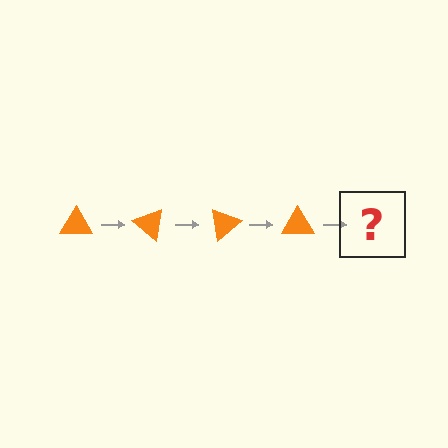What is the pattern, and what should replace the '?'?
The pattern is that the triangle rotates 40 degrees each step. The '?' should be an orange triangle rotated 160 degrees.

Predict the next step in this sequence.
The next step is an orange triangle rotated 160 degrees.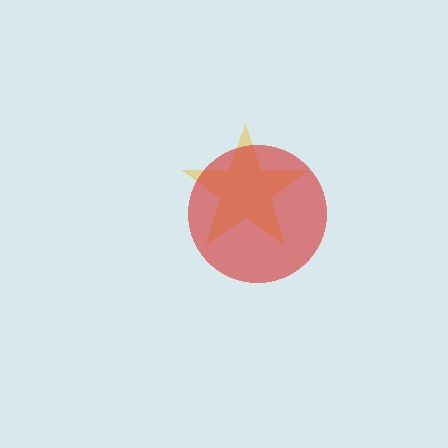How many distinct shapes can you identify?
There are 2 distinct shapes: a yellow star, a red circle.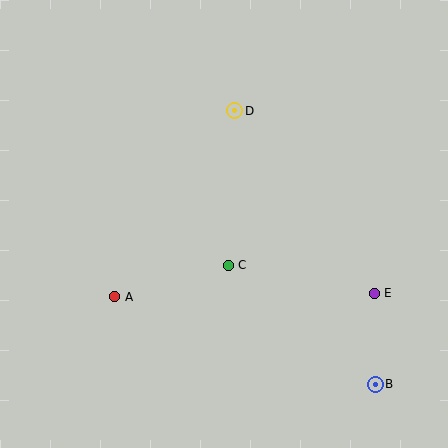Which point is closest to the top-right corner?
Point D is closest to the top-right corner.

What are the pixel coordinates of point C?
Point C is at (228, 265).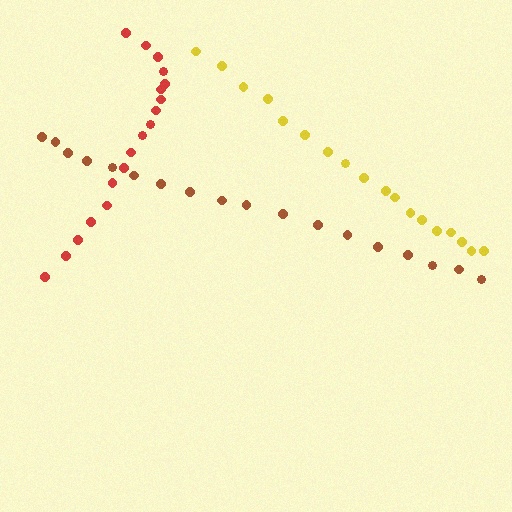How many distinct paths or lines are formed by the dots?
There are 3 distinct paths.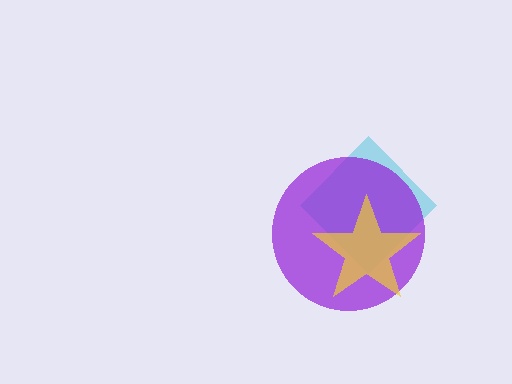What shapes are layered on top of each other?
The layered shapes are: a cyan diamond, a purple circle, a yellow star.